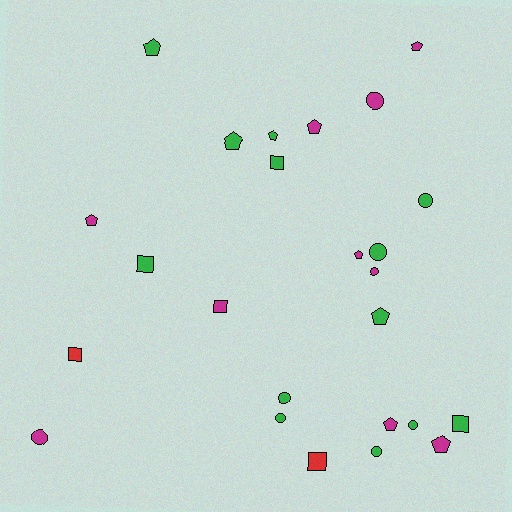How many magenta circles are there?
There are 3 magenta circles.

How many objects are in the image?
There are 25 objects.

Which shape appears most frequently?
Pentagon, with 10 objects.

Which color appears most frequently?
Green, with 13 objects.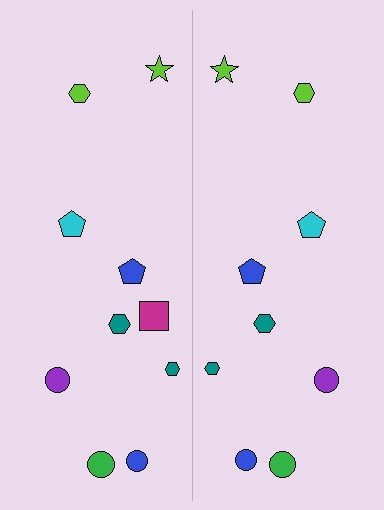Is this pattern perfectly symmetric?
No, the pattern is not perfectly symmetric. A magenta square is missing from the right side.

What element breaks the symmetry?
A magenta square is missing from the right side.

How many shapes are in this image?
There are 19 shapes in this image.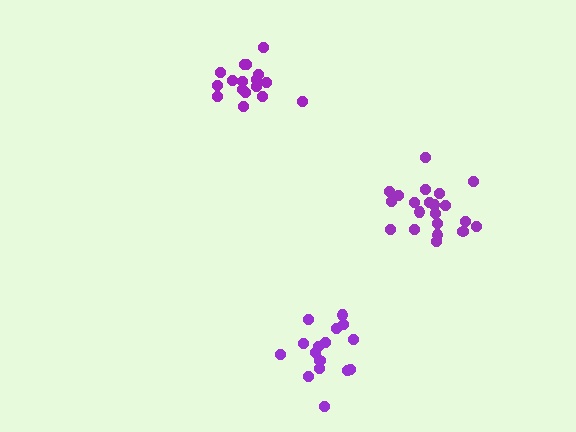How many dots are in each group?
Group 1: 21 dots, Group 2: 16 dots, Group 3: 17 dots (54 total).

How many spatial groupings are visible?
There are 3 spatial groupings.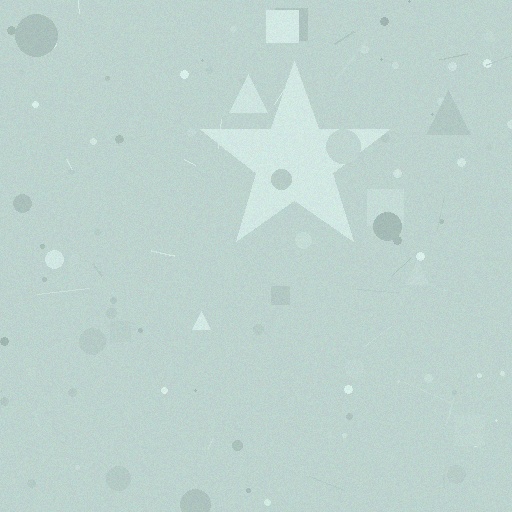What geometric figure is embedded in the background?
A star is embedded in the background.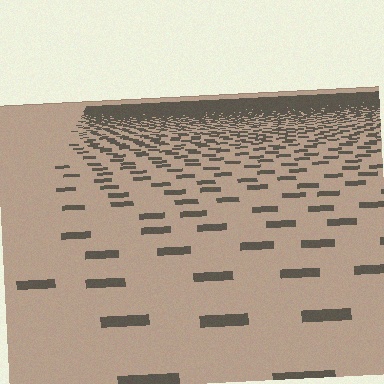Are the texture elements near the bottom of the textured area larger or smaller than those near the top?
Larger. Near the bottom, elements are closer to the viewer and appear at a bigger on-screen size.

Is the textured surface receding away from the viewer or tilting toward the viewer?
The surface is receding away from the viewer. Texture elements get smaller and denser toward the top.